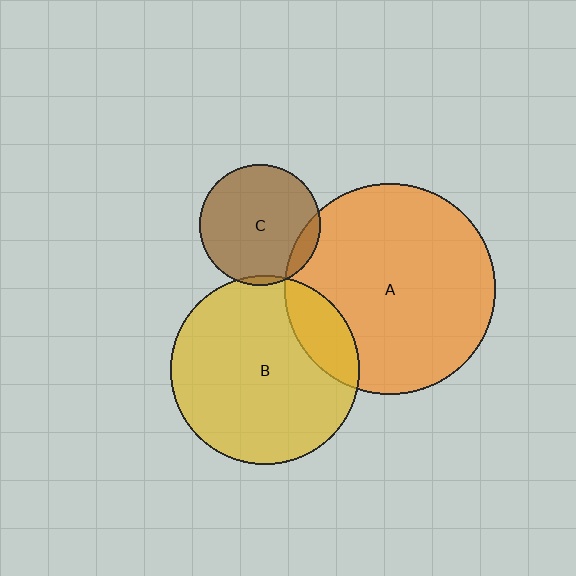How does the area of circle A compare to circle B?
Approximately 1.2 times.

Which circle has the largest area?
Circle A (orange).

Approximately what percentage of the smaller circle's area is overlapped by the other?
Approximately 15%.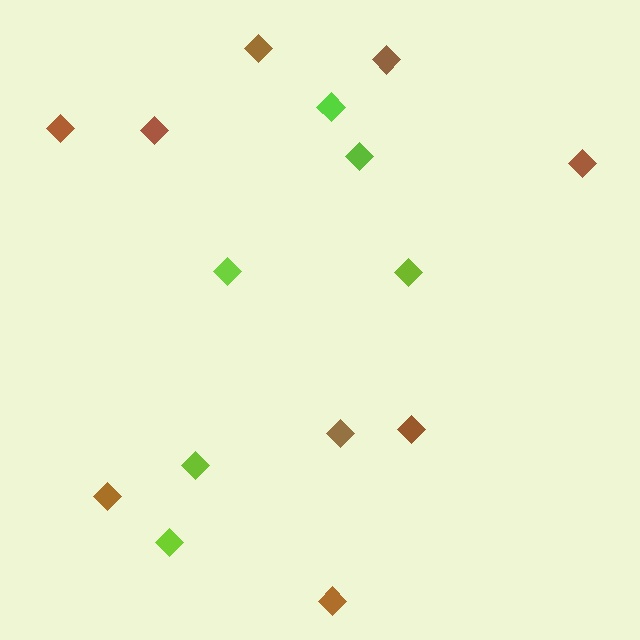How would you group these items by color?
There are 2 groups: one group of lime diamonds (6) and one group of brown diamonds (9).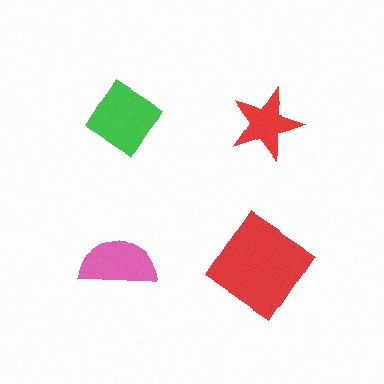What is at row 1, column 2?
A red star.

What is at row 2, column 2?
A red diamond.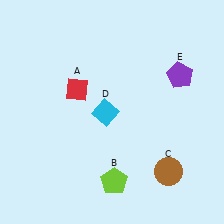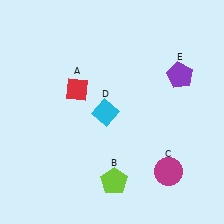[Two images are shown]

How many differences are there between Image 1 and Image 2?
There is 1 difference between the two images.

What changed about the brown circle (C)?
In Image 1, C is brown. In Image 2, it changed to magenta.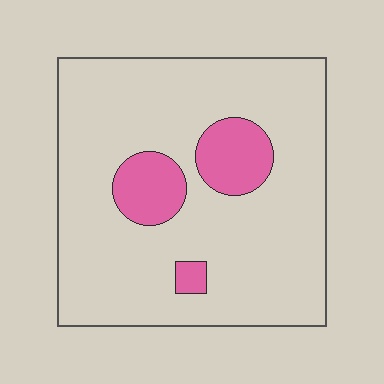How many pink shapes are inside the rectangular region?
3.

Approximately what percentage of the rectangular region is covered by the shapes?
Approximately 15%.